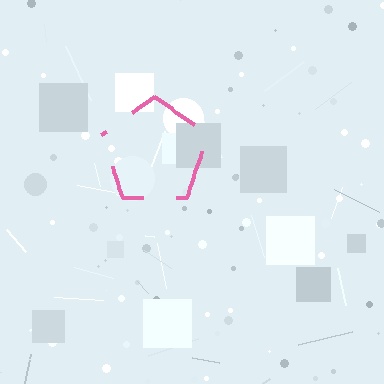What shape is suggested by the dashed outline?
The dashed outline suggests a pentagon.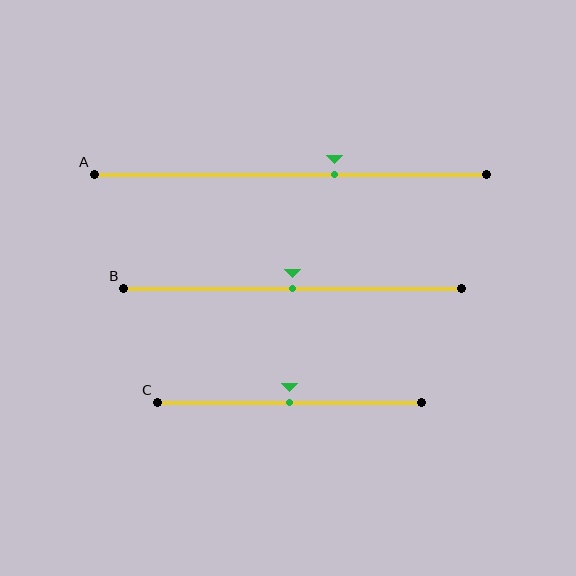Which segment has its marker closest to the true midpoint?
Segment B has its marker closest to the true midpoint.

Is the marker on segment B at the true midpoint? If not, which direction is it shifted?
Yes, the marker on segment B is at the true midpoint.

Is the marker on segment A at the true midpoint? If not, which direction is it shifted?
No, the marker on segment A is shifted to the right by about 11% of the segment length.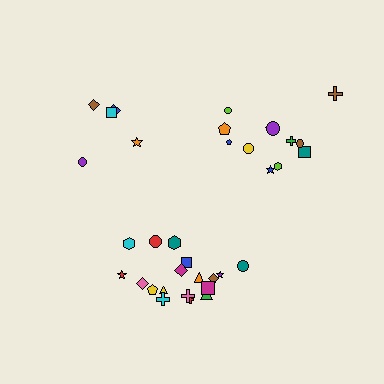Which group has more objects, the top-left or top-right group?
The top-right group.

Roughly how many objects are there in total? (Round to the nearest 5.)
Roughly 35 objects in total.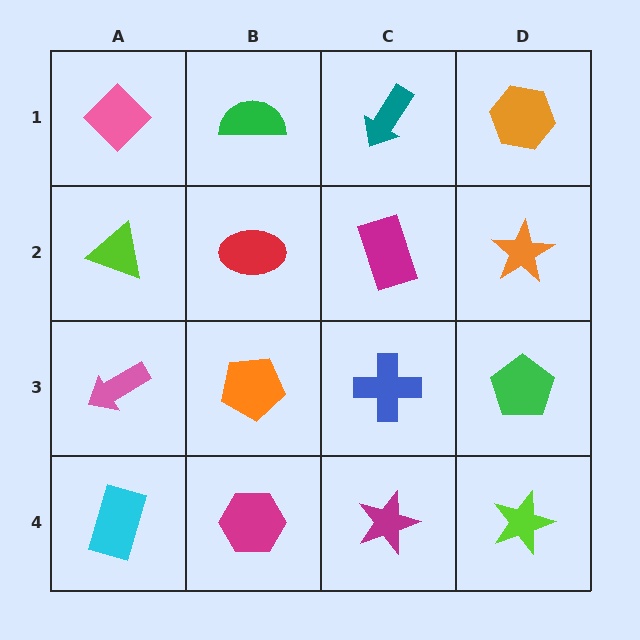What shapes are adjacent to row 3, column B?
A red ellipse (row 2, column B), a magenta hexagon (row 4, column B), a pink arrow (row 3, column A), a blue cross (row 3, column C).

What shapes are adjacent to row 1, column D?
An orange star (row 2, column D), a teal arrow (row 1, column C).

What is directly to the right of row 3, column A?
An orange pentagon.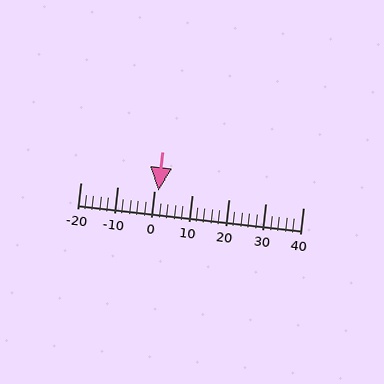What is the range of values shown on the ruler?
The ruler shows values from -20 to 40.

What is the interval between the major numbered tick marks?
The major tick marks are spaced 10 units apart.